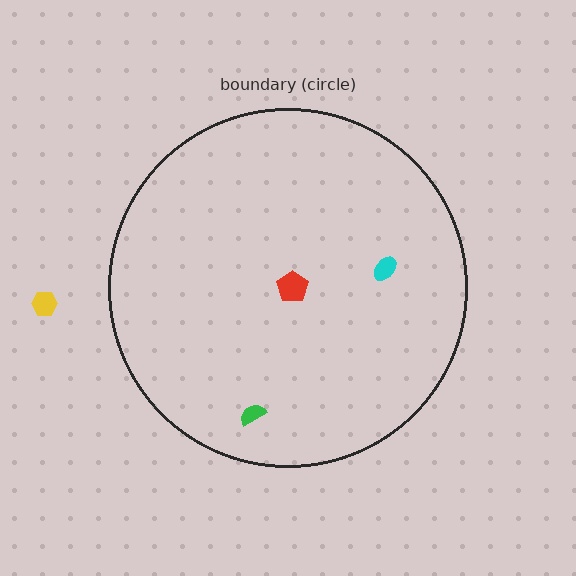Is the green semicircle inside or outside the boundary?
Inside.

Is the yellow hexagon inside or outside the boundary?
Outside.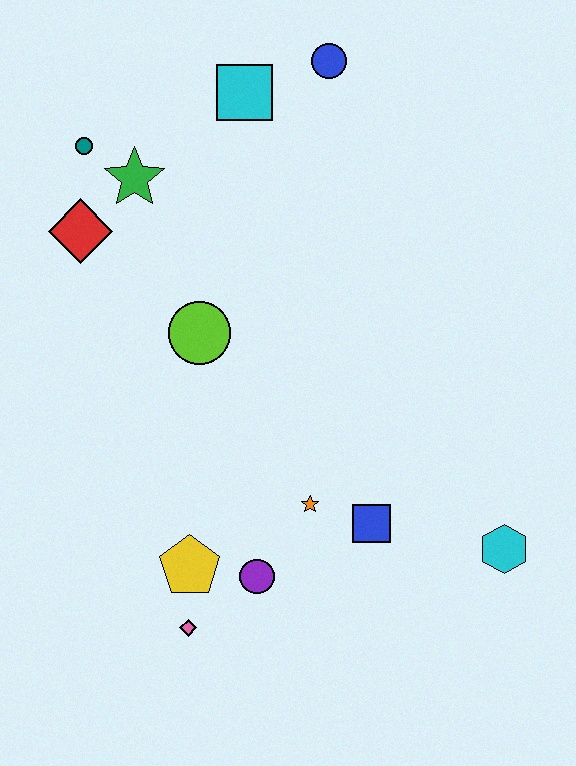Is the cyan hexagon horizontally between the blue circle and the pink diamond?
No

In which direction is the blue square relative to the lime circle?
The blue square is below the lime circle.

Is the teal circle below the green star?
No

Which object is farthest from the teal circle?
The cyan hexagon is farthest from the teal circle.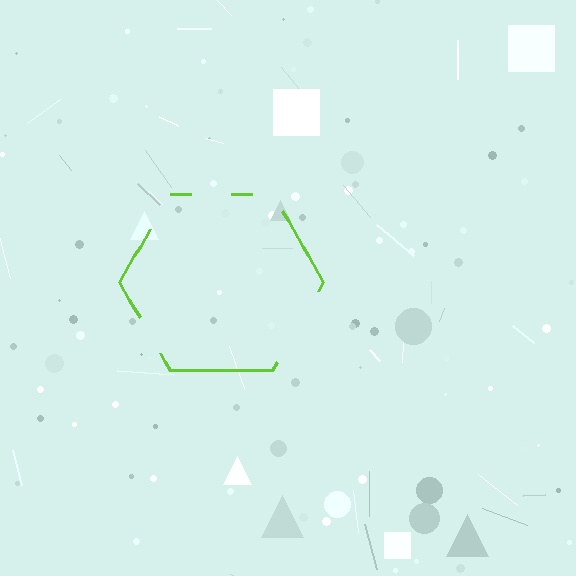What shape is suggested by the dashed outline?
The dashed outline suggests a hexagon.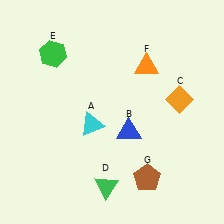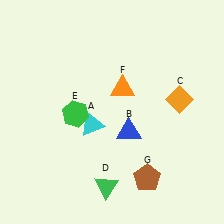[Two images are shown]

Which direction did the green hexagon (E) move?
The green hexagon (E) moved down.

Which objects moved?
The objects that moved are: the green hexagon (E), the orange triangle (F).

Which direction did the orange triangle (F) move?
The orange triangle (F) moved left.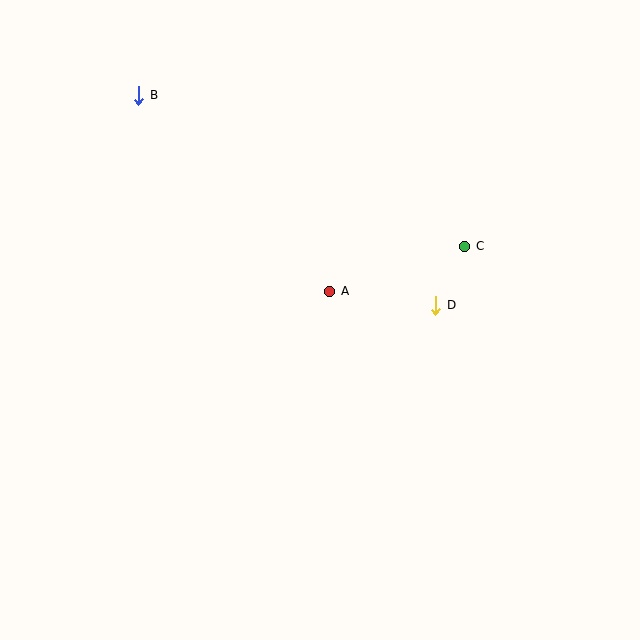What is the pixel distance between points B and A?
The distance between B and A is 273 pixels.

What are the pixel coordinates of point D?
Point D is at (436, 305).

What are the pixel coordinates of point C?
Point C is at (465, 246).